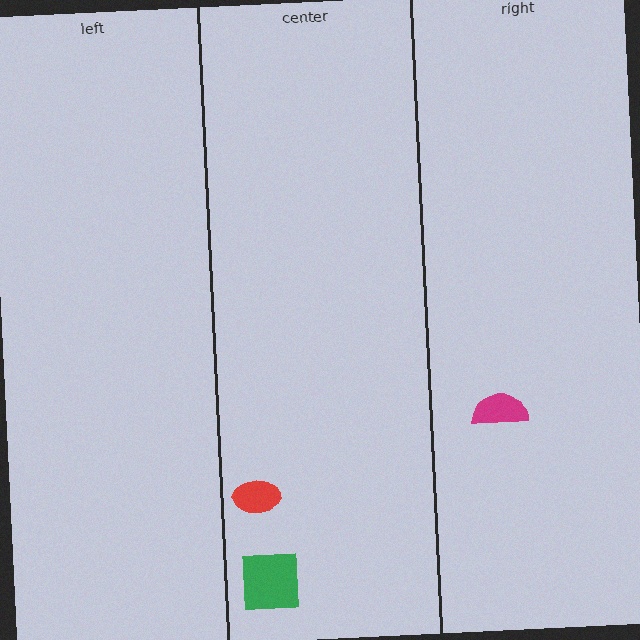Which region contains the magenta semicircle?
The right region.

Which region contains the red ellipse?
The center region.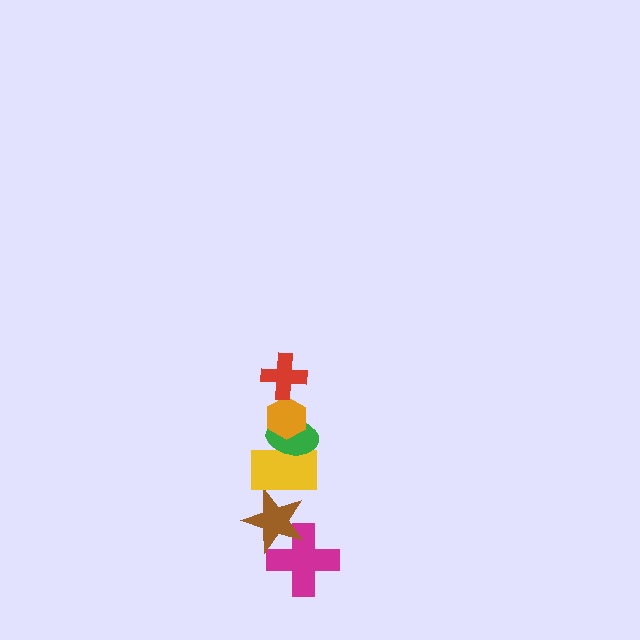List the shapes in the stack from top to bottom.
From top to bottom: the red cross, the orange hexagon, the green ellipse, the yellow rectangle, the brown star, the magenta cross.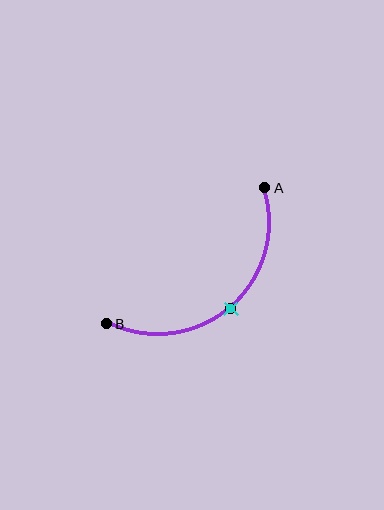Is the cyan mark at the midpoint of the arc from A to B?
Yes. The cyan mark lies on the arc at equal arc-length from both A and B — it is the arc midpoint.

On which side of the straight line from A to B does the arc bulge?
The arc bulges below and to the right of the straight line connecting A and B.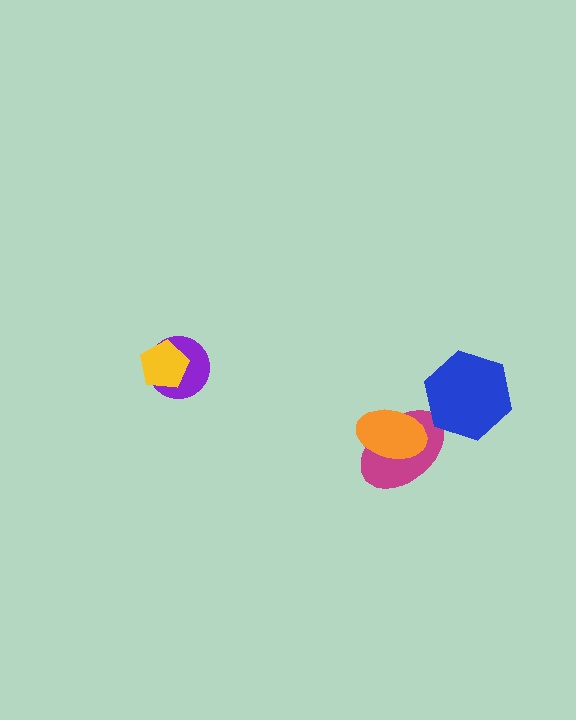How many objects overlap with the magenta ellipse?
1 object overlaps with the magenta ellipse.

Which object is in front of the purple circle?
The yellow pentagon is in front of the purple circle.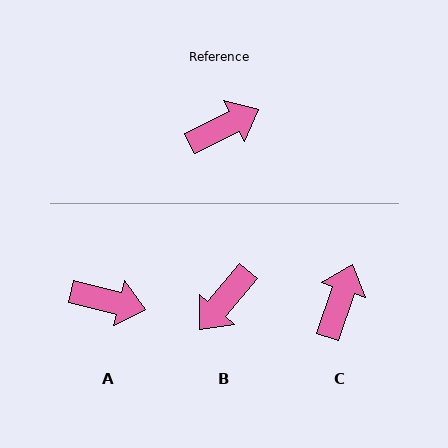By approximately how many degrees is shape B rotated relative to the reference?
Approximately 157 degrees clockwise.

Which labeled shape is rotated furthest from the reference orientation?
B, about 157 degrees away.